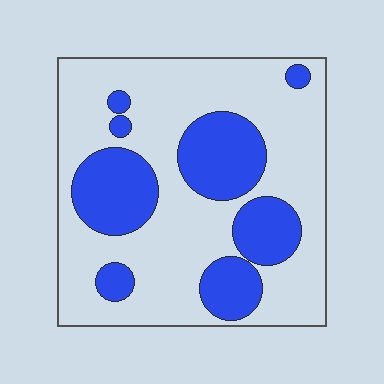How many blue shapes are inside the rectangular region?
8.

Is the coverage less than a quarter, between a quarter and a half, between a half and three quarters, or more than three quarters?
Between a quarter and a half.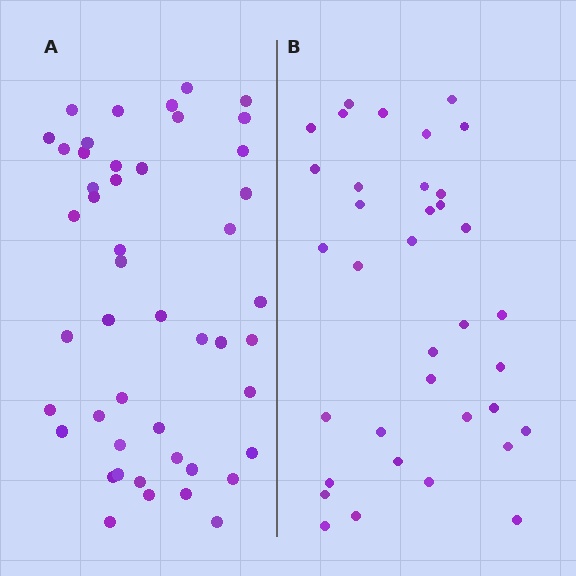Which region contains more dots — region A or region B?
Region A (the left region) has more dots.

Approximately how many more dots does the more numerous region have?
Region A has roughly 12 or so more dots than region B.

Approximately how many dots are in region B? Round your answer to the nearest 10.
About 40 dots. (The exact count is 36, which rounds to 40.)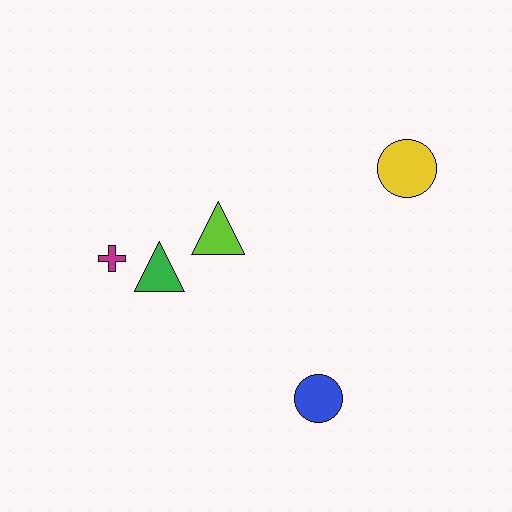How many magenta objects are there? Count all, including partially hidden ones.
There is 1 magenta object.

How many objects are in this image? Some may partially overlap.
There are 5 objects.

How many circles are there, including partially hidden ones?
There are 2 circles.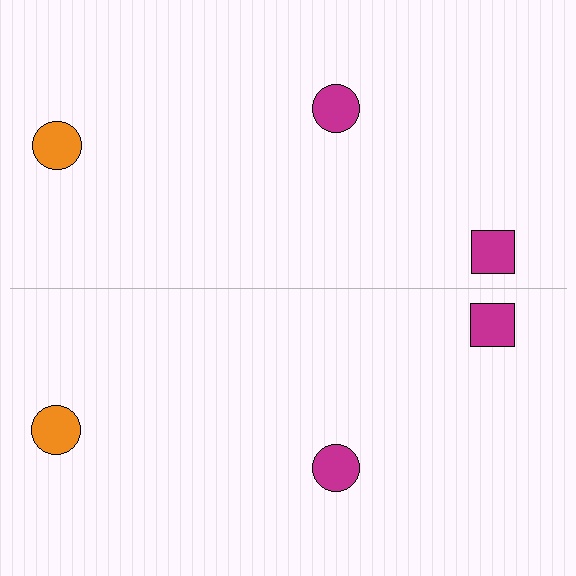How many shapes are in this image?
There are 6 shapes in this image.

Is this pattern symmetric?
Yes, this pattern has bilateral (reflection) symmetry.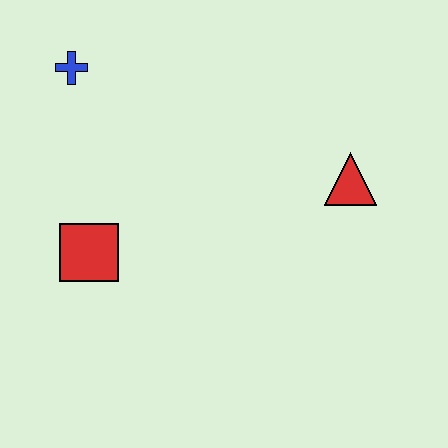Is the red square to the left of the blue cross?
No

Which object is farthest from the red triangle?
The blue cross is farthest from the red triangle.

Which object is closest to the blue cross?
The red square is closest to the blue cross.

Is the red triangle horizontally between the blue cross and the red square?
No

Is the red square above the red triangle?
No